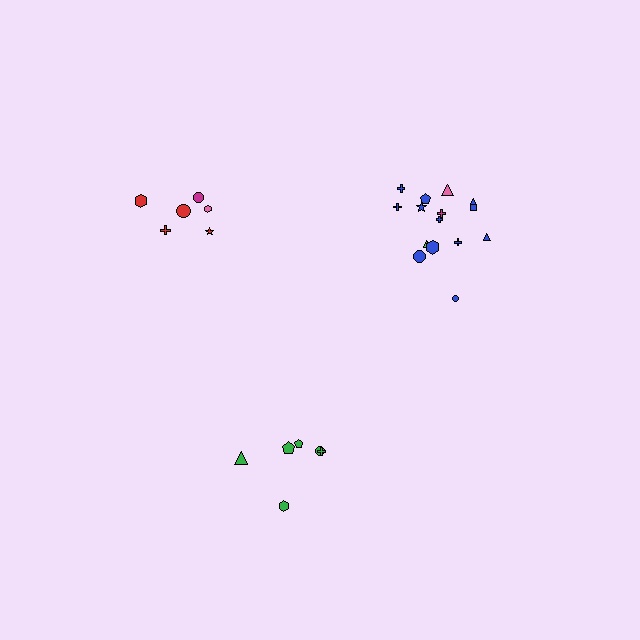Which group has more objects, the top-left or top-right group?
The top-right group.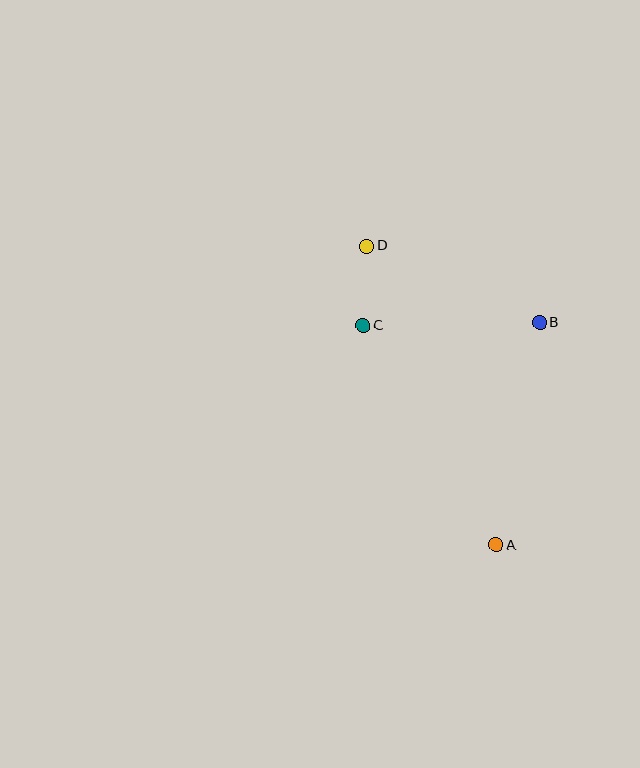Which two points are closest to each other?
Points C and D are closest to each other.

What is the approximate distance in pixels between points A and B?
The distance between A and B is approximately 227 pixels.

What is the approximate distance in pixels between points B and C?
The distance between B and C is approximately 177 pixels.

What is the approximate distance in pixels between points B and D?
The distance between B and D is approximately 190 pixels.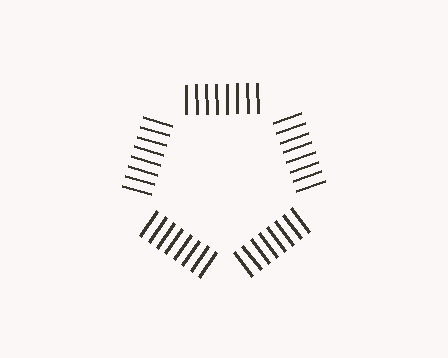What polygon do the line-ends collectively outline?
An illusory pentagon — the line segments terminate on its edges but no continuous stroke is drawn.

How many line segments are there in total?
40 — 8 along each of the 5 edges.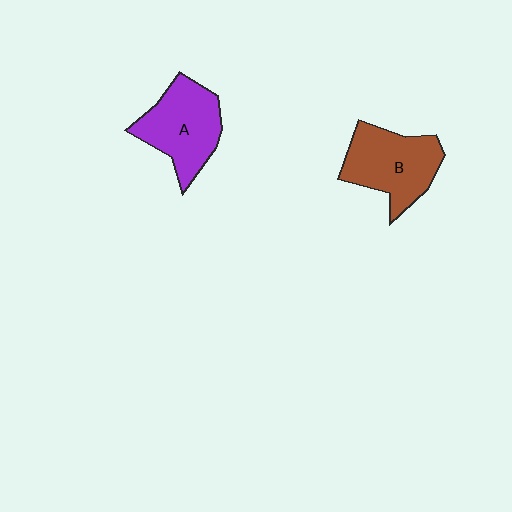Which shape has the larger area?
Shape B (brown).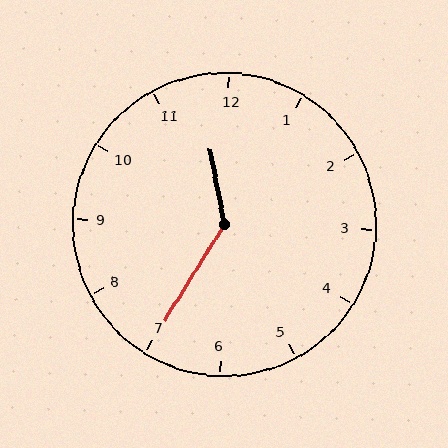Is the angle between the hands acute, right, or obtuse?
It is obtuse.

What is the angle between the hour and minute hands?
Approximately 138 degrees.